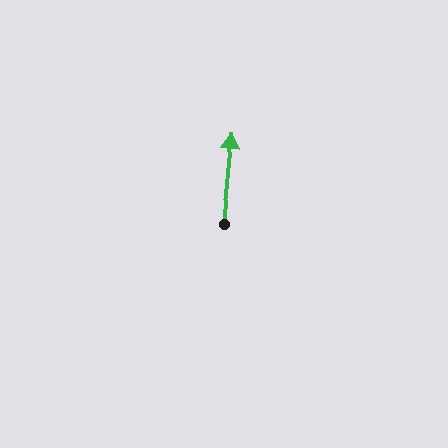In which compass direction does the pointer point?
North.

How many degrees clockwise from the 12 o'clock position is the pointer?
Approximately 6 degrees.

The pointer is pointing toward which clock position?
Roughly 12 o'clock.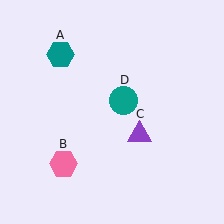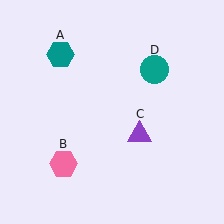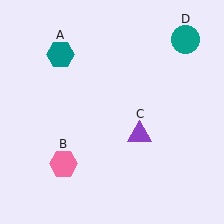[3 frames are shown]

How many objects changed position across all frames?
1 object changed position: teal circle (object D).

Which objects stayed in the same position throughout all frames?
Teal hexagon (object A) and pink hexagon (object B) and purple triangle (object C) remained stationary.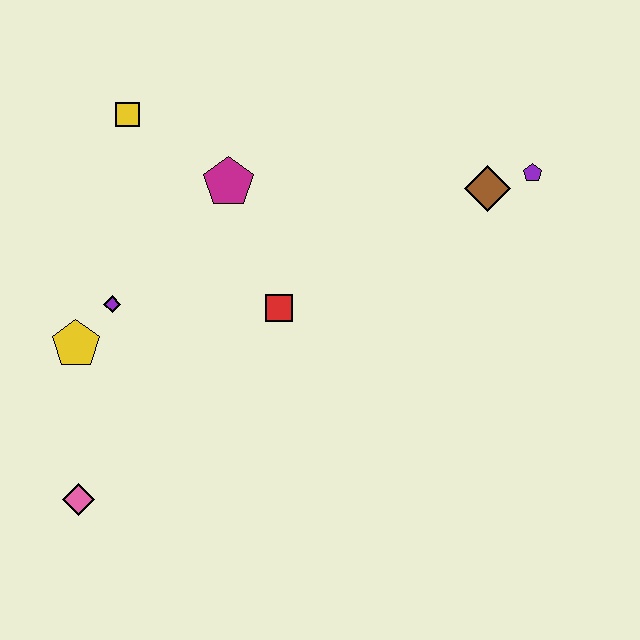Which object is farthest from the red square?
The purple pentagon is farthest from the red square.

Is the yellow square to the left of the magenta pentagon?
Yes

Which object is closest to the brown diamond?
The purple pentagon is closest to the brown diamond.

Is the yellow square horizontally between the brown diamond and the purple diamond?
Yes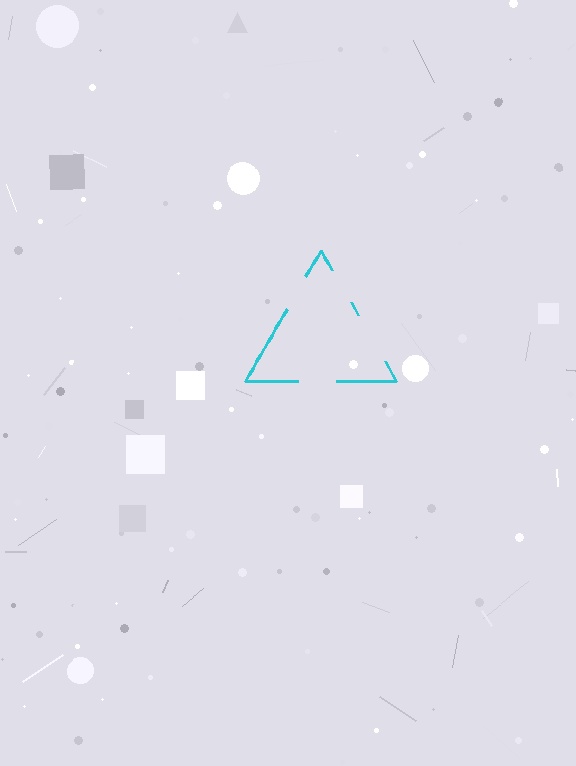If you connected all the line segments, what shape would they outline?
They would outline a triangle.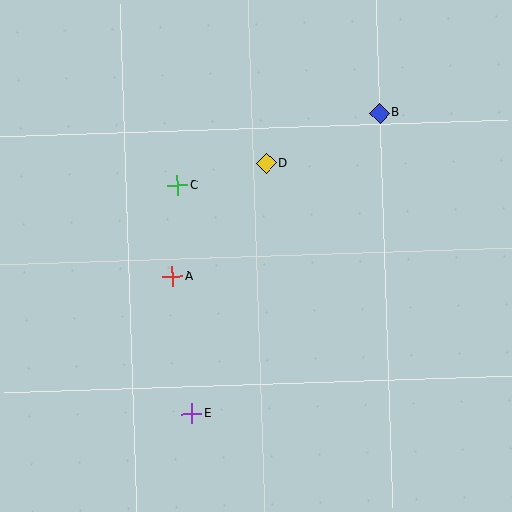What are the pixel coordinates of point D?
Point D is at (266, 164).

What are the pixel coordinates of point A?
Point A is at (173, 276).